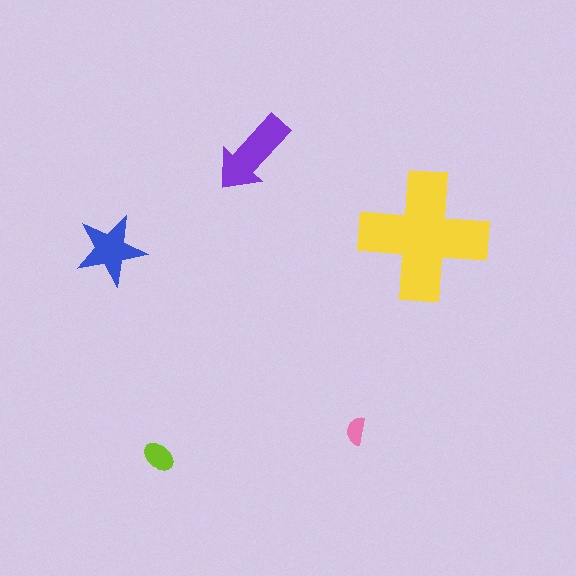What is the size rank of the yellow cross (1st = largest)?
1st.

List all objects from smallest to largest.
The pink semicircle, the lime ellipse, the blue star, the purple arrow, the yellow cross.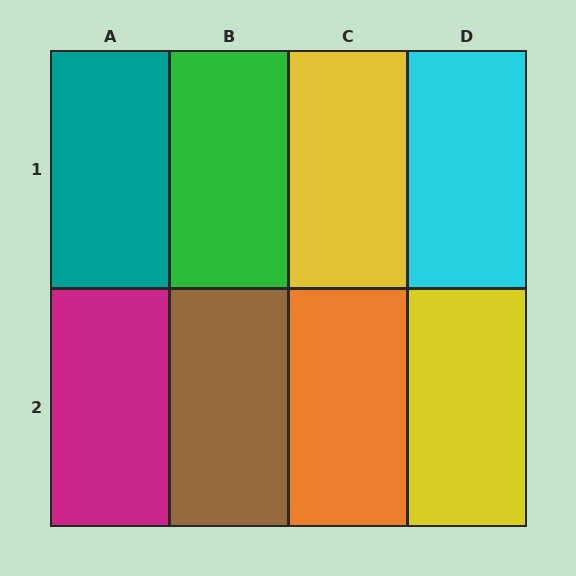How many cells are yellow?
2 cells are yellow.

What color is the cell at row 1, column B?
Green.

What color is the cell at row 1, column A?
Teal.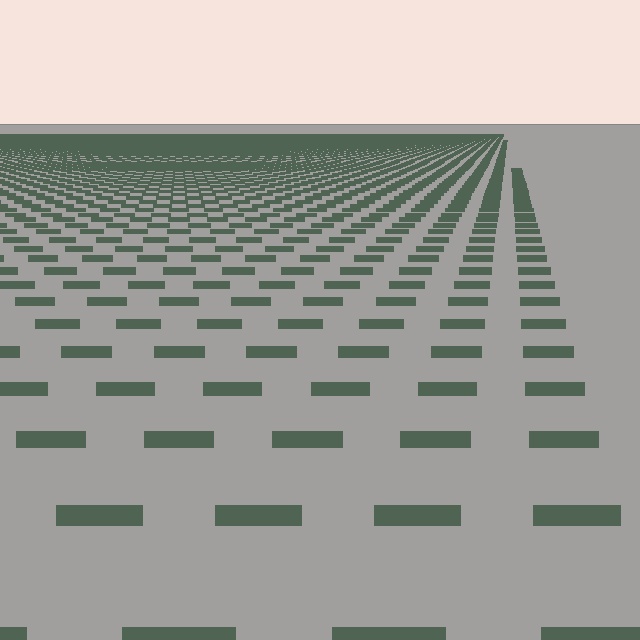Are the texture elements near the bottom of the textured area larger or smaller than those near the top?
Larger. Near the bottom, elements are closer to the viewer and appear at a bigger on-screen size.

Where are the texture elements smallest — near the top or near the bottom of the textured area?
Near the top.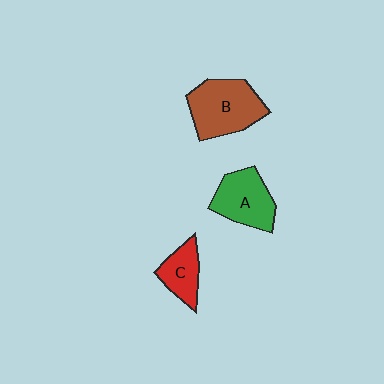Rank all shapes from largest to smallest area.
From largest to smallest: B (brown), A (green), C (red).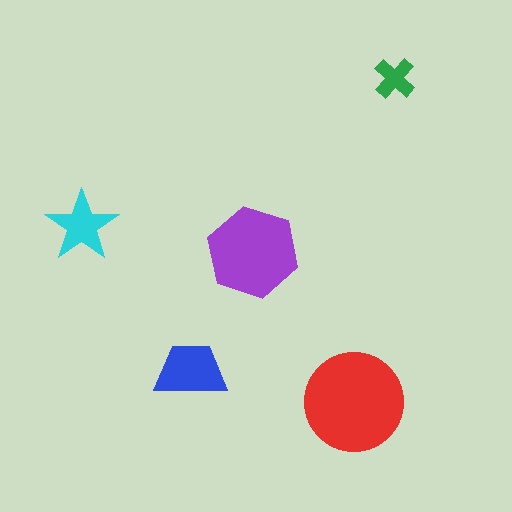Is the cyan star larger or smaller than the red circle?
Smaller.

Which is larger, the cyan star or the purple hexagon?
The purple hexagon.